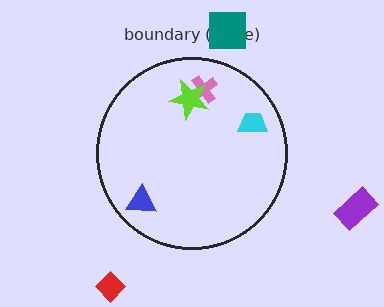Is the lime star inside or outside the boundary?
Inside.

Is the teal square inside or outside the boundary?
Outside.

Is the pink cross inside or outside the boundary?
Inside.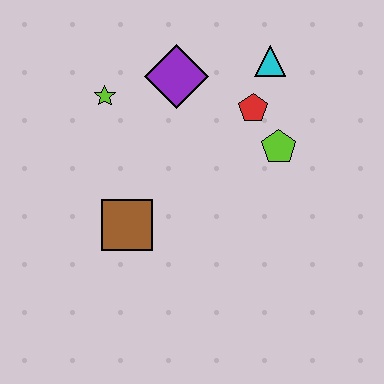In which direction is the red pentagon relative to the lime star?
The red pentagon is to the right of the lime star.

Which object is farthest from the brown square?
The cyan triangle is farthest from the brown square.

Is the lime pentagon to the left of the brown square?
No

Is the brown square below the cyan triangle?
Yes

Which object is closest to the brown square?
The lime star is closest to the brown square.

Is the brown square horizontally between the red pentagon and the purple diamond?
No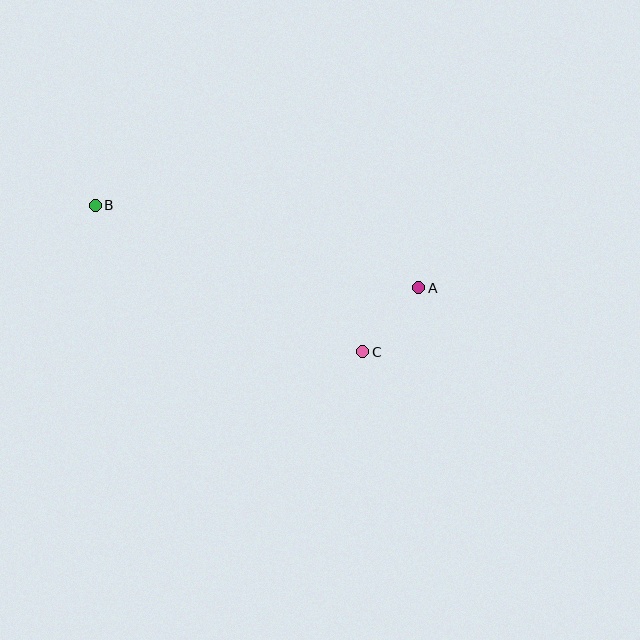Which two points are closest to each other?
Points A and C are closest to each other.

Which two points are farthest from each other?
Points A and B are farthest from each other.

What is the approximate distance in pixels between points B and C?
The distance between B and C is approximately 305 pixels.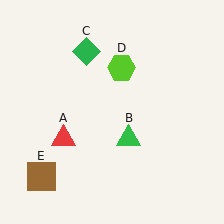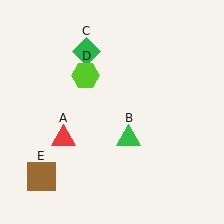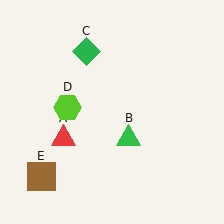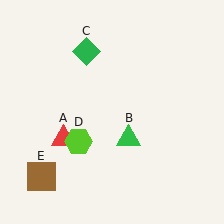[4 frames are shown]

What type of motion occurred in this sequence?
The lime hexagon (object D) rotated counterclockwise around the center of the scene.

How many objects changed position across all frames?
1 object changed position: lime hexagon (object D).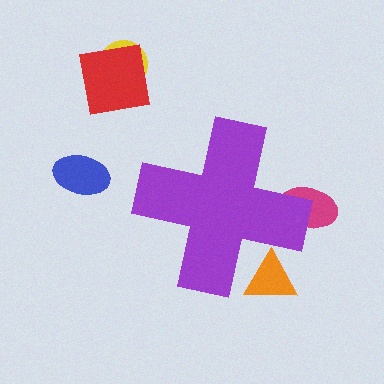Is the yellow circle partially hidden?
No, the yellow circle is fully visible.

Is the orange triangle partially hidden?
Yes, the orange triangle is partially hidden behind the purple cross.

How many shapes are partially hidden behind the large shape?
2 shapes are partially hidden.